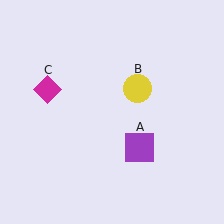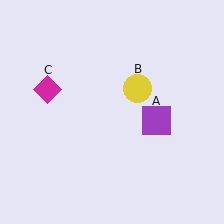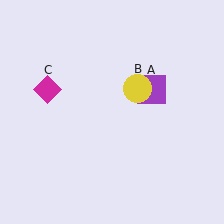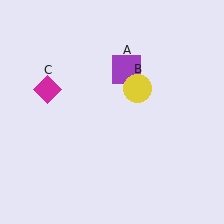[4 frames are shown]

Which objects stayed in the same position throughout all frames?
Yellow circle (object B) and magenta diamond (object C) remained stationary.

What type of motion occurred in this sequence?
The purple square (object A) rotated counterclockwise around the center of the scene.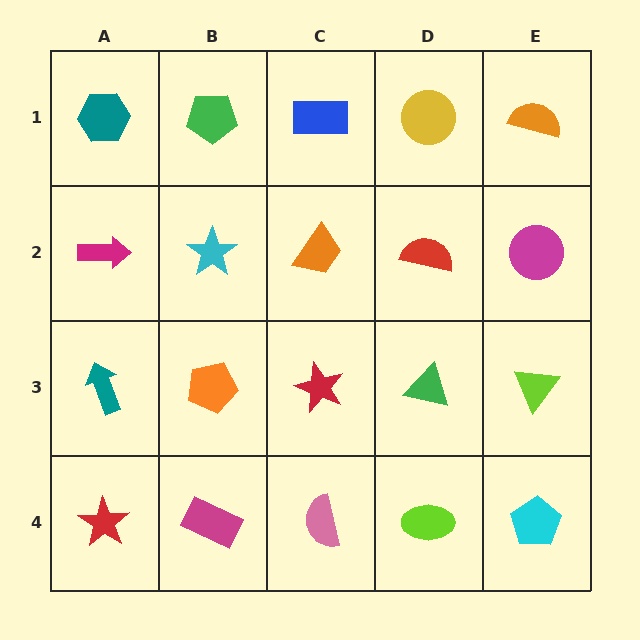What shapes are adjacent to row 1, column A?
A magenta arrow (row 2, column A), a green pentagon (row 1, column B).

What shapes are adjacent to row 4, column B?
An orange pentagon (row 3, column B), a red star (row 4, column A), a pink semicircle (row 4, column C).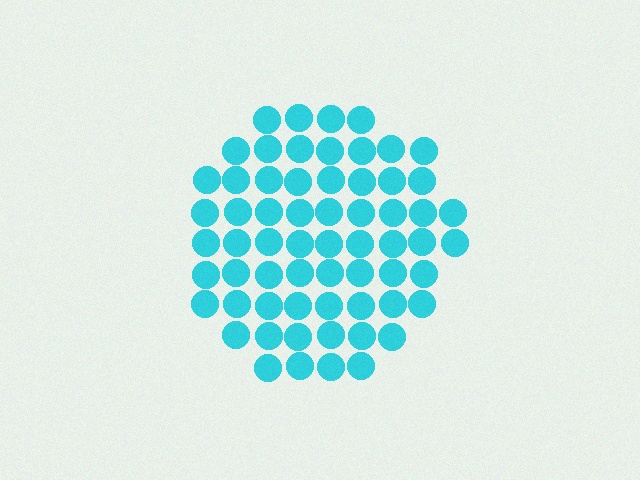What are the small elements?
The small elements are circles.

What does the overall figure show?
The overall figure shows a circle.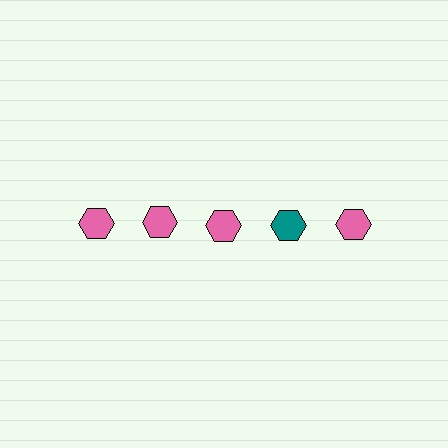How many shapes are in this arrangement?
There are 5 shapes arranged in a grid pattern.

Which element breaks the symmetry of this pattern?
The teal hexagon in the top row, second from right column breaks the symmetry. All other shapes are pink hexagons.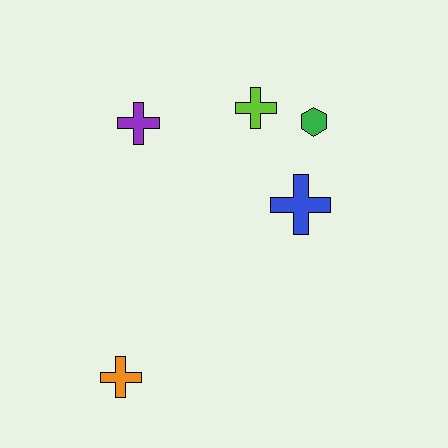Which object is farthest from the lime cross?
The orange cross is farthest from the lime cross.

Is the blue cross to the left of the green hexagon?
Yes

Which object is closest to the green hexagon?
The lime cross is closest to the green hexagon.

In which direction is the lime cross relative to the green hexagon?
The lime cross is to the left of the green hexagon.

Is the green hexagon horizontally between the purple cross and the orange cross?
No